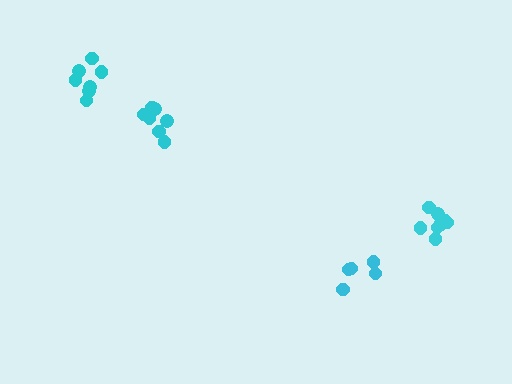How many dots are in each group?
Group 1: 7 dots, Group 2: 8 dots, Group 3: 5 dots, Group 4: 7 dots (27 total).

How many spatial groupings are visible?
There are 4 spatial groupings.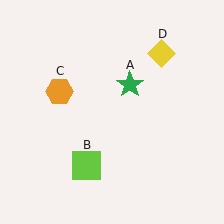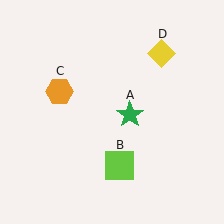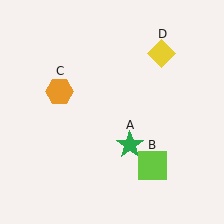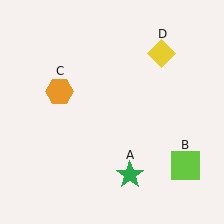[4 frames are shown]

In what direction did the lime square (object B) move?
The lime square (object B) moved right.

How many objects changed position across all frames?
2 objects changed position: green star (object A), lime square (object B).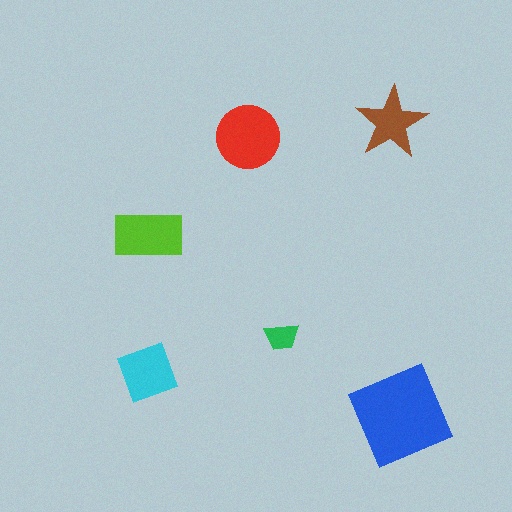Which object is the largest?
The blue diamond.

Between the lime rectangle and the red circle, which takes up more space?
The red circle.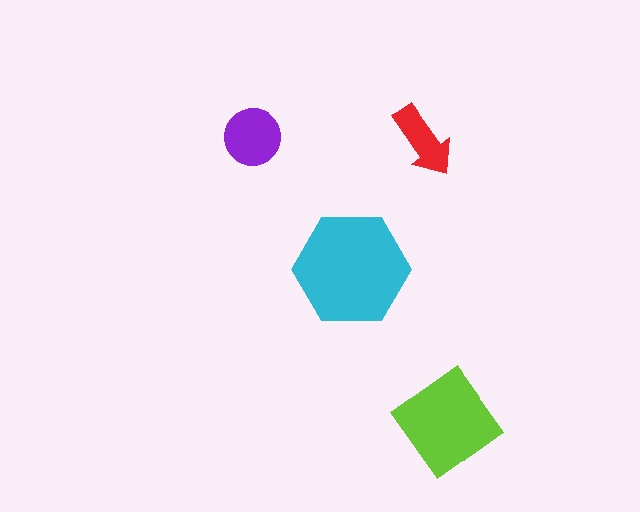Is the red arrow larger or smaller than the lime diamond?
Smaller.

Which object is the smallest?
The red arrow.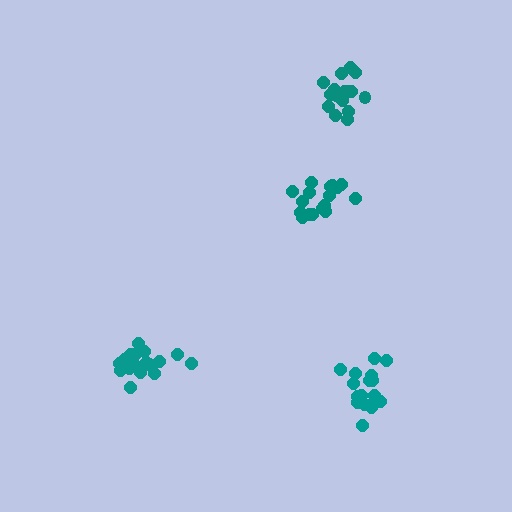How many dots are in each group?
Group 1: 17 dots, Group 2: 17 dots, Group 3: 17 dots, Group 4: 18 dots (69 total).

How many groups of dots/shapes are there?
There are 4 groups.